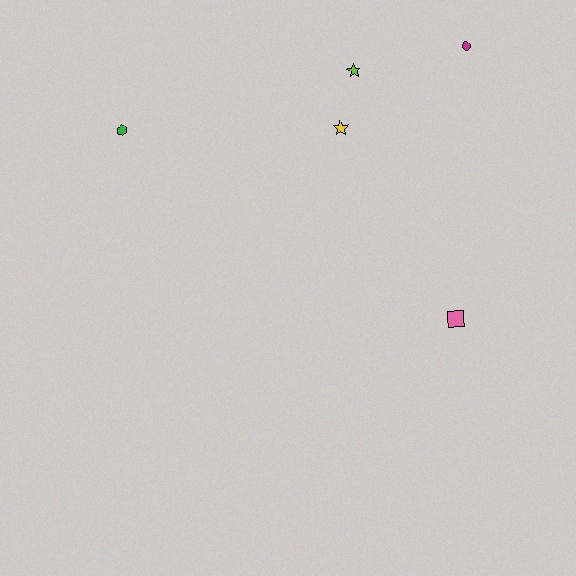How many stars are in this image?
There are 2 stars.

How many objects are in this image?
There are 5 objects.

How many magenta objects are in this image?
There is 1 magenta object.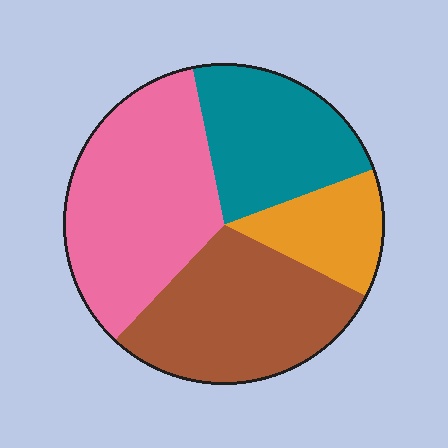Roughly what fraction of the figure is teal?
Teal covers 23% of the figure.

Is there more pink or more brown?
Pink.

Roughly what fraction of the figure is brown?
Brown takes up about one third (1/3) of the figure.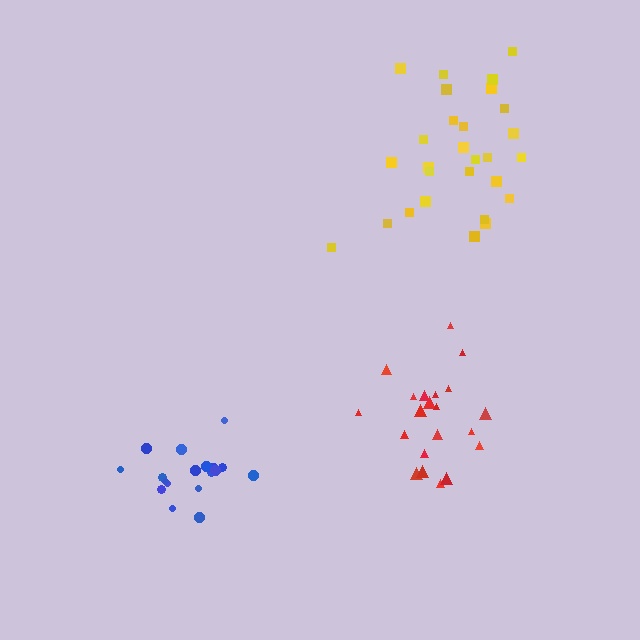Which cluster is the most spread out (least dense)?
Yellow.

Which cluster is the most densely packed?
Blue.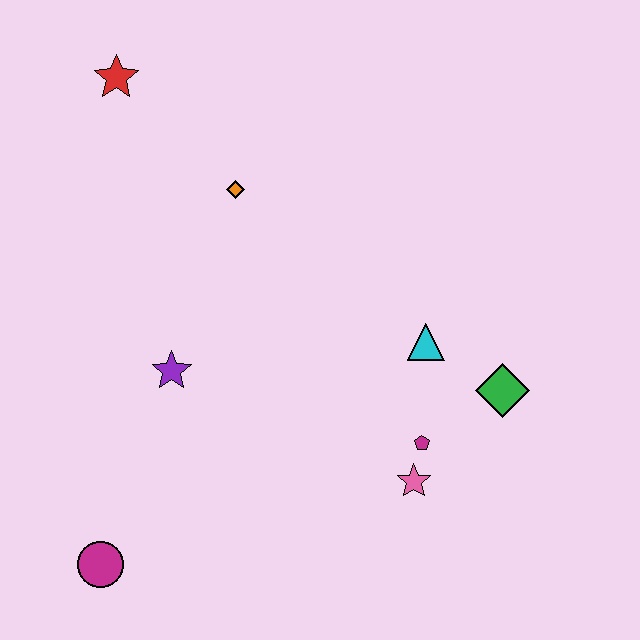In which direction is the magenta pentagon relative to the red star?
The magenta pentagon is below the red star.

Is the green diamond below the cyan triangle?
Yes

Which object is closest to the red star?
The orange diamond is closest to the red star.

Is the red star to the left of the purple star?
Yes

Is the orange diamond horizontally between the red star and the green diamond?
Yes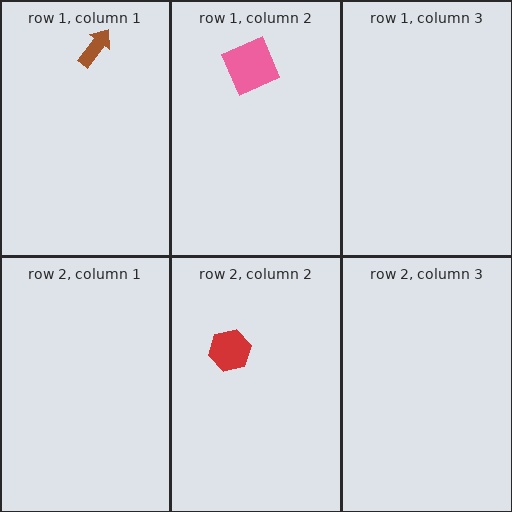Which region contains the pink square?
The row 1, column 2 region.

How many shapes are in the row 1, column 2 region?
1.